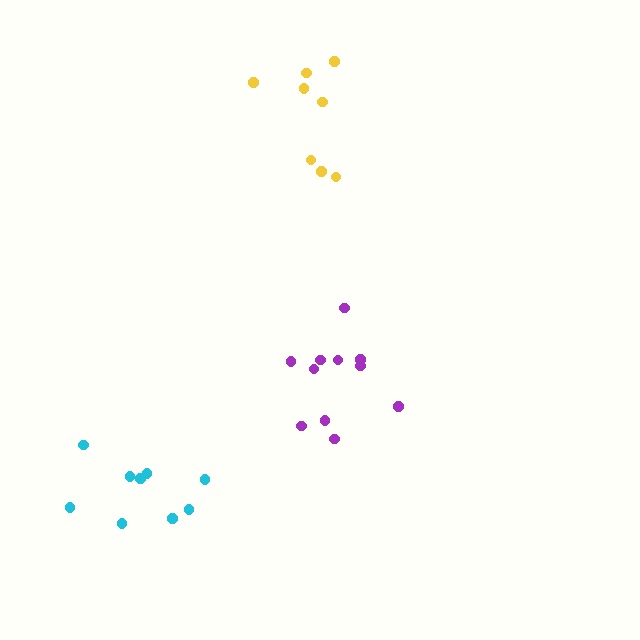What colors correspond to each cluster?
The clusters are colored: yellow, cyan, purple.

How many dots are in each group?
Group 1: 8 dots, Group 2: 9 dots, Group 3: 11 dots (28 total).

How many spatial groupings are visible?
There are 3 spatial groupings.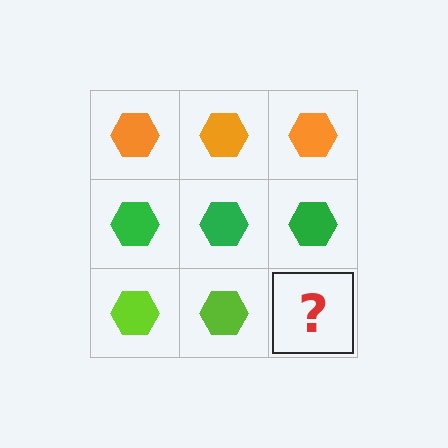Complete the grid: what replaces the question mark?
The question mark should be replaced with a lime hexagon.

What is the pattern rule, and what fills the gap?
The rule is that each row has a consistent color. The gap should be filled with a lime hexagon.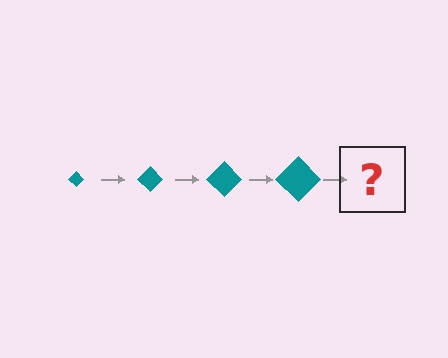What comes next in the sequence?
The next element should be a teal diamond, larger than the previous one.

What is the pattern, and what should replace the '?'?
The pattern is that the diamond gets progressively larger each step. The '?' should be a teal diamond, larger than the previous one.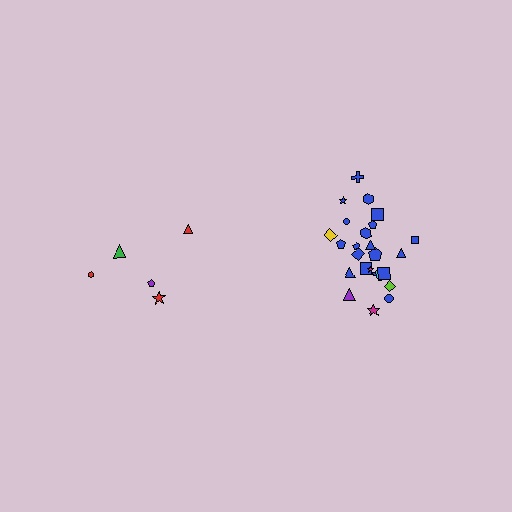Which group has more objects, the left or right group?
The right group.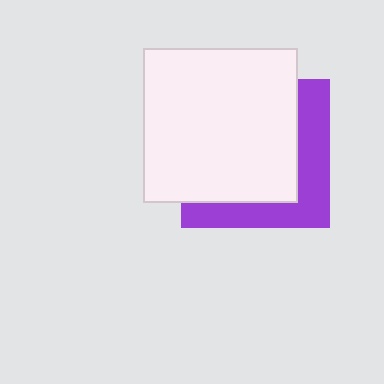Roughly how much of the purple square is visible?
A small part of it is visible (roughly 34%).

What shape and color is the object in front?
The object in front is a white square.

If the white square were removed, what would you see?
You would see the complete purple square.